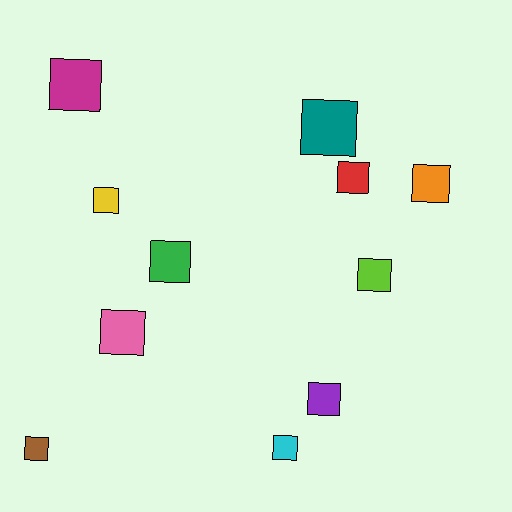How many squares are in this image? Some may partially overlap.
There are 11 squares.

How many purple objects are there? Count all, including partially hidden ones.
There is 1 purple object.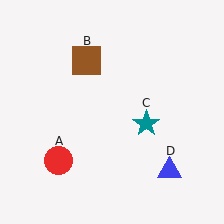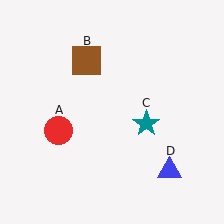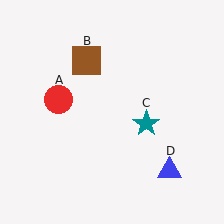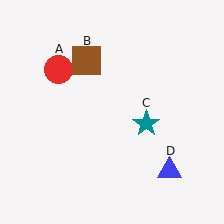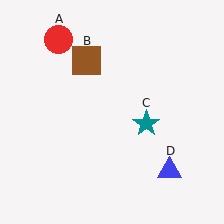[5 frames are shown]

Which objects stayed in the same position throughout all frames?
Brown square (object B) and teal star (object C) and blue triangle (object D) remained stationary.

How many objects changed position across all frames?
1 object changed position: red circle (object A).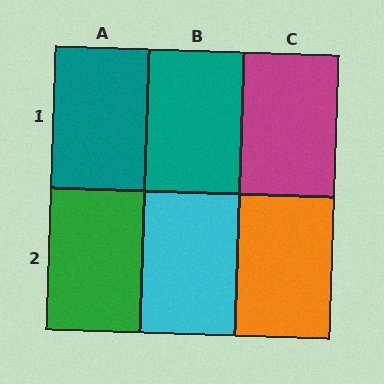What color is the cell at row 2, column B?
Cyan.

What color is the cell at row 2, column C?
Orange.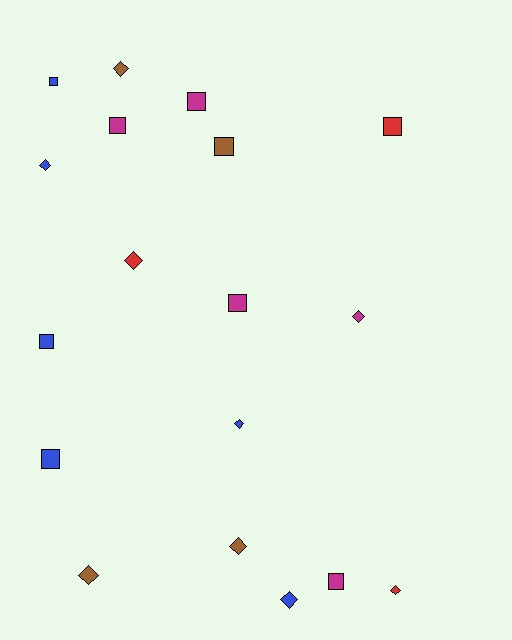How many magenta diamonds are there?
There is 1 magenta diamond.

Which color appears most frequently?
Blue, with 6 objects.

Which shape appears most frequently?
Square, with 9 objects.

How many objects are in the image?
There are 18 objects.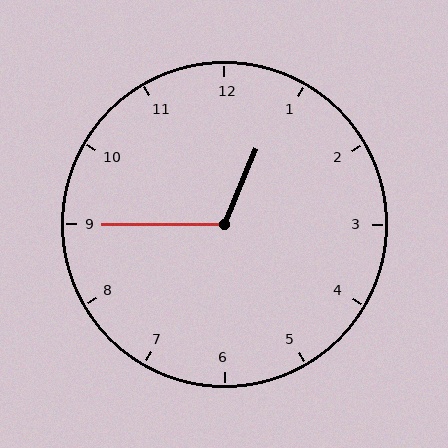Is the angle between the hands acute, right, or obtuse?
It is obtuse.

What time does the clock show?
12:45.